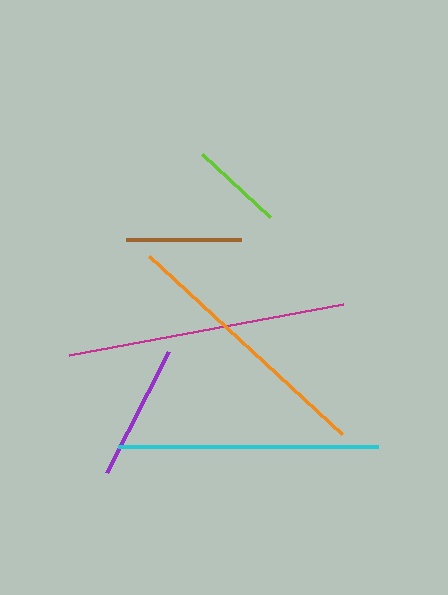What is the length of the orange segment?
The orange segment is approximately 263 pixels long.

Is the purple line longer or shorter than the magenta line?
The magenta line is longer than the purple line.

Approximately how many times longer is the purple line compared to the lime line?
The purple line is approximately 1.5 times the length of the lime line.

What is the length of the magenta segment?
The magenta segment is approximately 279 pixels long.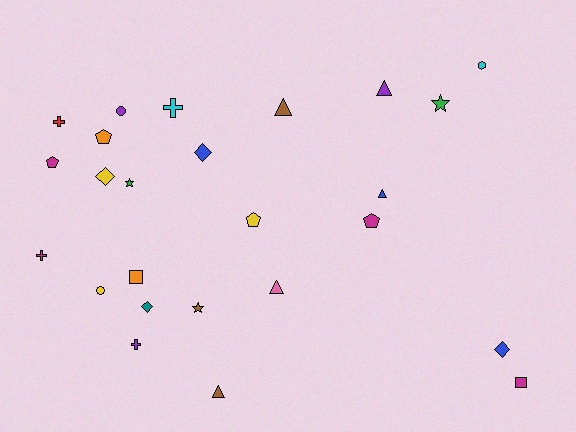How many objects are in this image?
There are 25 objects.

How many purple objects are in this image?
There are 3 purple objects.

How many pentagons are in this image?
There are 4 pentagons.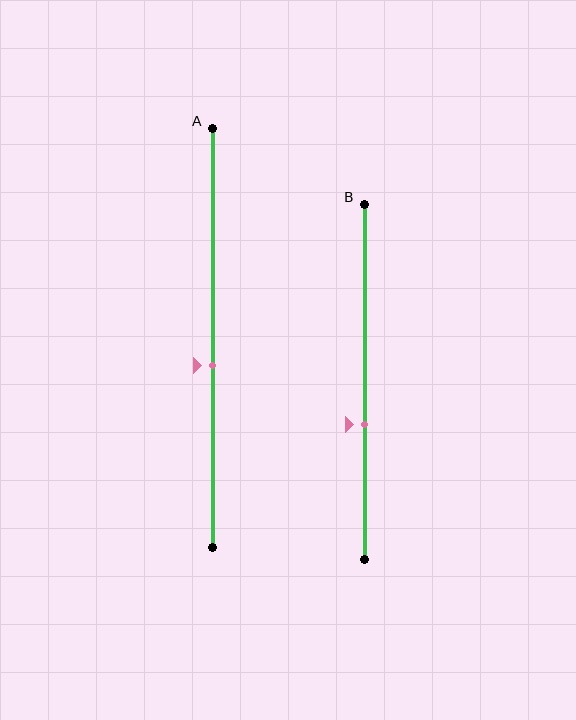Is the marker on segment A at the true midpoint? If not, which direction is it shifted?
No, the marker on segment A is shifted downward by about 7% of the segment length.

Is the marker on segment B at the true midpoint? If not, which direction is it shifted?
No, the marker on segment B is shifted downward by about 12% of the segment length.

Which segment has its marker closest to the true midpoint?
Segment A has its marker closest to the true midpoint.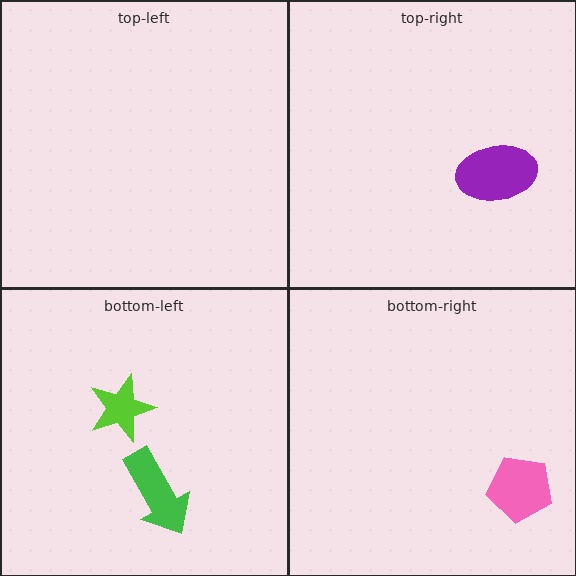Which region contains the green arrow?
The bottom-left region.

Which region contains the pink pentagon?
The bottom-right region.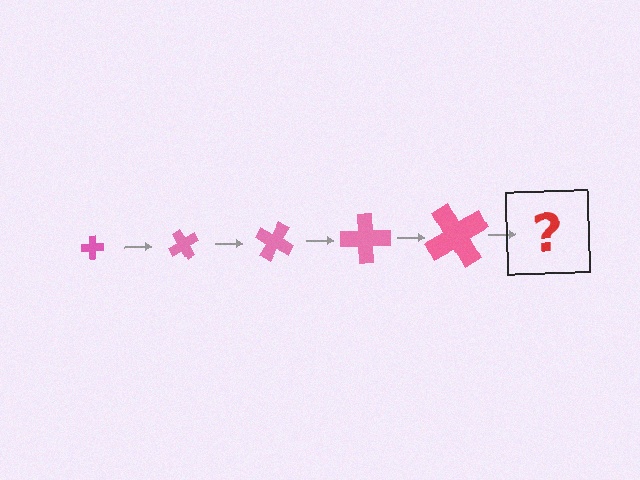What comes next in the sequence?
The next element should be a cross, larger than the previous one and rotated 300 degrees from the start.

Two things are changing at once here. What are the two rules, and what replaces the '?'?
The two rules are that the cross grows larger each step and it rotates 60 degrees each step. The '?' should be a cross, larger than the previous one and rotated 300 degrees from the start.